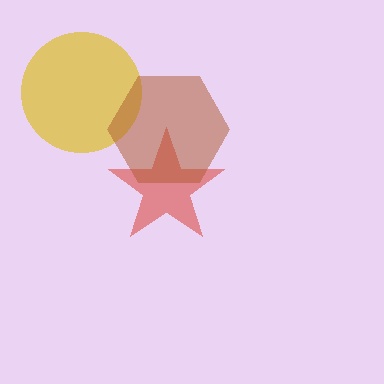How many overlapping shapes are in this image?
There are 3 overlapping shapes in the image.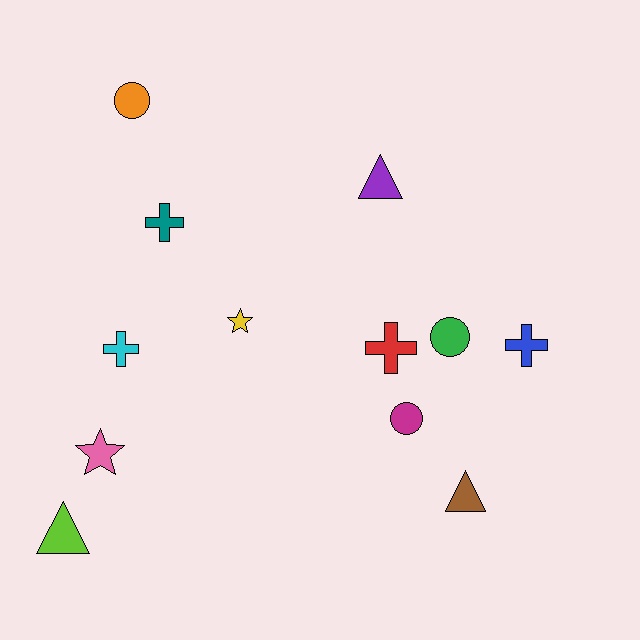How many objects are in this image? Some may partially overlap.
There are 12 objects.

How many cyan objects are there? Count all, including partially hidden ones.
There is 1 cyan object.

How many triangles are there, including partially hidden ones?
There are 3 triangles.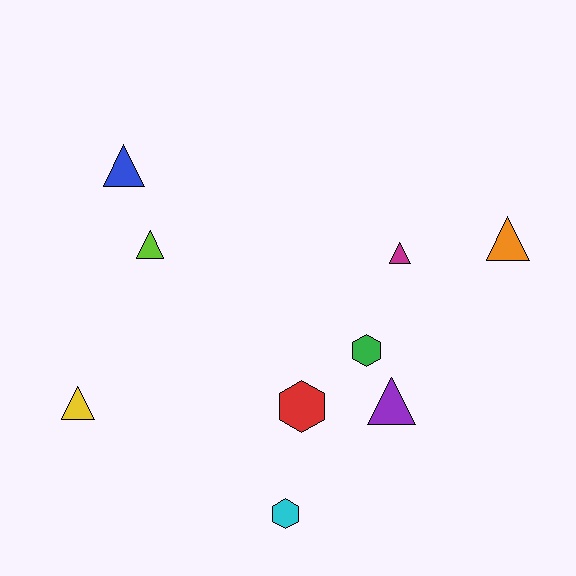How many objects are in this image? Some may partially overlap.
There are 9 objects.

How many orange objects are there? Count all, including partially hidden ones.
There is 1 orange object.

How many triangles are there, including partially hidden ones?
There are 6 triangles.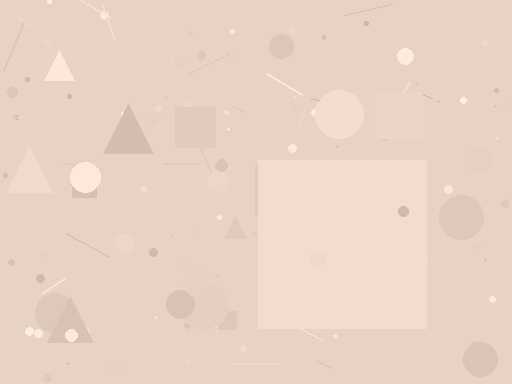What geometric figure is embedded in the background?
A square is embedded in the background.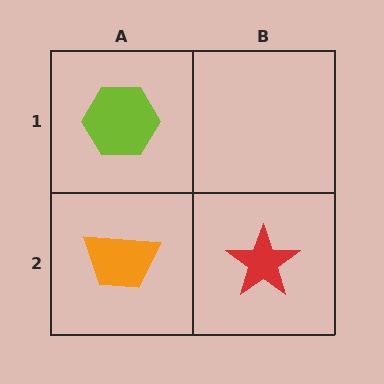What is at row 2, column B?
A red star.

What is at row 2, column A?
An orange trapezoid.